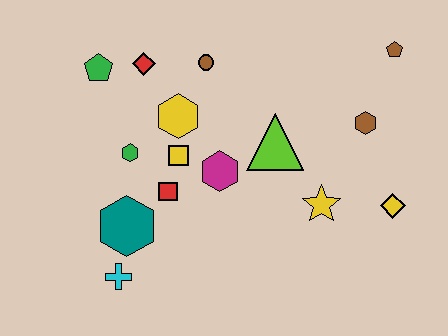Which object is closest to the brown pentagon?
The brown hexagon is closest to the brown pentagon.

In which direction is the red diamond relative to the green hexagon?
The red diamond is above the green hexagon.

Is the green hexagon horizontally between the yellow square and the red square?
No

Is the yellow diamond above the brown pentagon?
No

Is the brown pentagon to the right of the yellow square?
Yes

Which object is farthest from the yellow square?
The brown pentagon is farthest from the yellow square.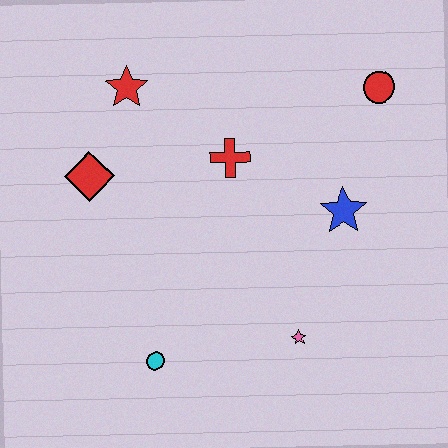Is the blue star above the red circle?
No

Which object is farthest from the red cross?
The cyan circle is farthest from the red cross.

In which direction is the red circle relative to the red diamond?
The red circle is to the right of the red diamond.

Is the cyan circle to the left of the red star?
No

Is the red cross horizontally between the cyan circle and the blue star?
Yes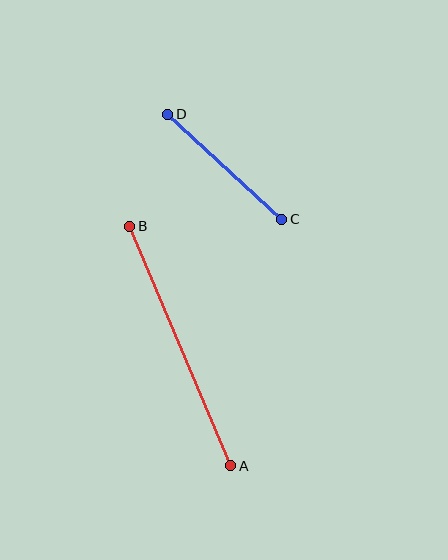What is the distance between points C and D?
The distance is approximately 155 pixels.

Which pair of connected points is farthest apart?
Points A and B are farthest apart.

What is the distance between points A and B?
The distance is approximately 260 pixels.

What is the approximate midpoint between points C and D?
The midpoint is at approximately (225, 167) pixels.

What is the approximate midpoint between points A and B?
The midpoint is at approximately (180, 346) pixels.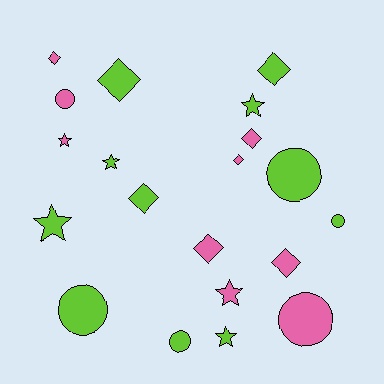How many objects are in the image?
There are 20 objects.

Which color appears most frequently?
Lime, with 11 objects.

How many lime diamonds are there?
There are 3 lime diamonds.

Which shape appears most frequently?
Diamond, with 8 objects.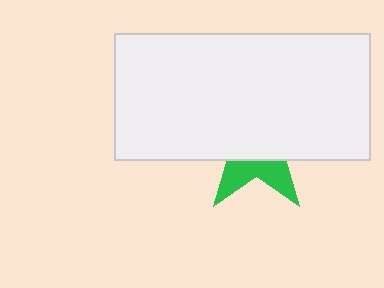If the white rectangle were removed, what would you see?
You would see the complete green star.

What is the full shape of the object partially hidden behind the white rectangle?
The partially hidden object is a green star.